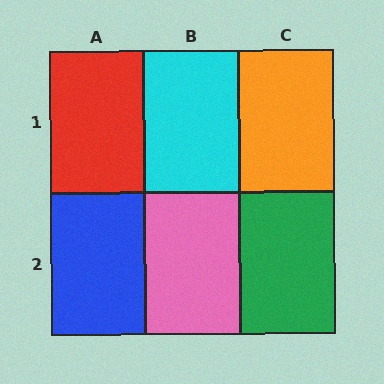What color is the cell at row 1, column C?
Orange.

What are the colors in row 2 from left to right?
Blue, pink, green.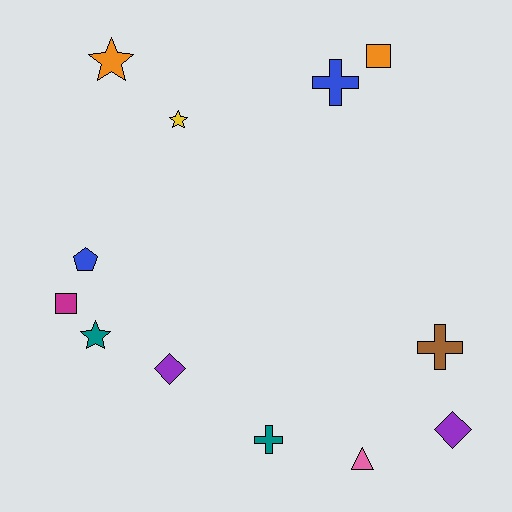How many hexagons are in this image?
There are no hexagons.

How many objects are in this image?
There are 12 objects.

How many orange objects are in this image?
There are 2 orange objects.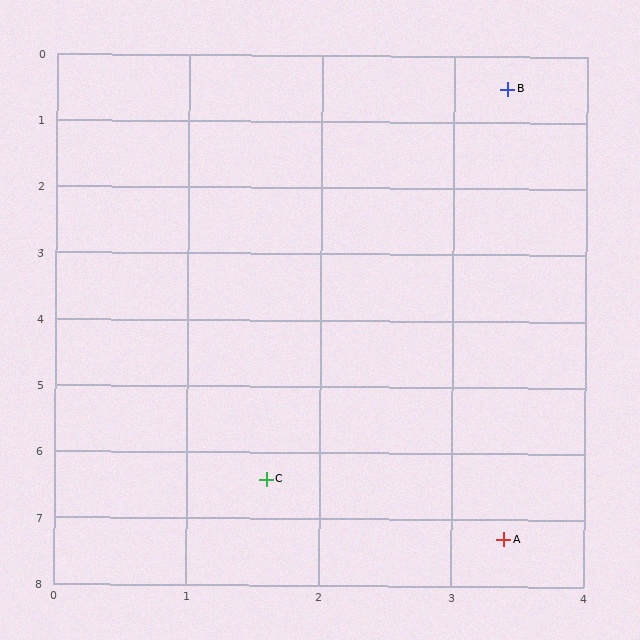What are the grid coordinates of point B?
Point B is at approximately (3.4, 0.5).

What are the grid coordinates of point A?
Point A is at approximately (3.4, 7.3).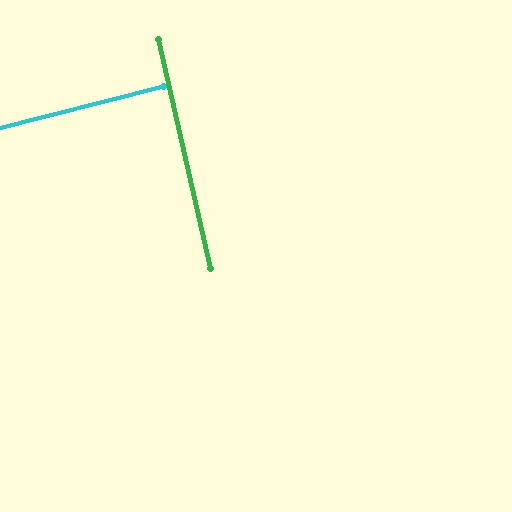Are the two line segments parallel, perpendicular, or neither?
Perpendicular — they meet at approximately 89°.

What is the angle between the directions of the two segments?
Approximately 89 degrees.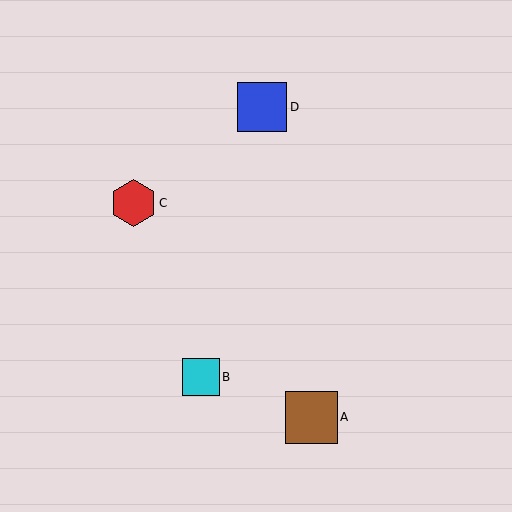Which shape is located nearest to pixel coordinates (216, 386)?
The cyan square (labeled B) at (201, 377) is nearest to that location.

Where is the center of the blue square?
The center of the blue square is at (262, 107).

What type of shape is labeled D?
Shape D is a blue square.